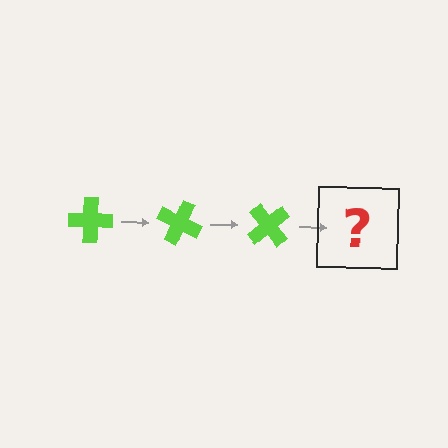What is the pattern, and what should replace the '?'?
The pattern is that the cross rotates 25 degrees each step. The '?' should be a lime cross rotated 75 degrees.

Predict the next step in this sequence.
The next step is a lime cross rotated 75 degrees.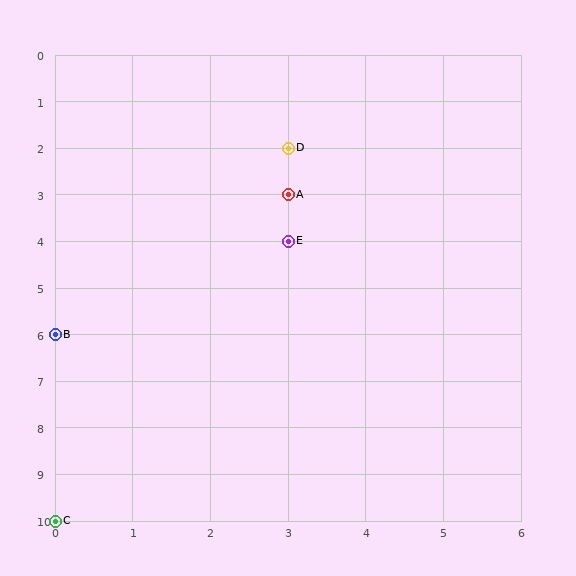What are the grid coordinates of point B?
Point B is at grid coordinates (0, 6).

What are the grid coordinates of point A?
Point A is at grid coordinates (3, 3).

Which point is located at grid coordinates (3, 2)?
Point D is at (3, 2).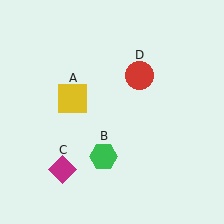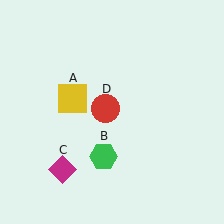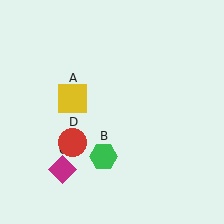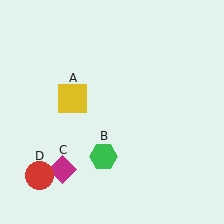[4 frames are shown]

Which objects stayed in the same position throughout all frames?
Yellow square (object A) and green hexagon (object B) and magenta diamond (object C) remained stationary.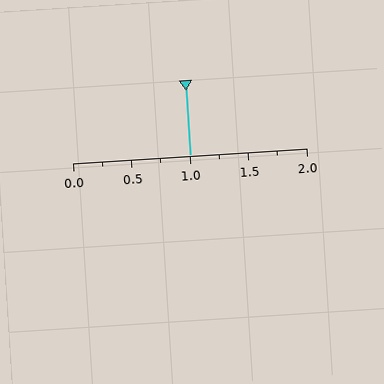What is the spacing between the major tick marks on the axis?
The major ticks are spaced 0.5 apart.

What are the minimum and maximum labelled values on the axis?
The axis runs from 0.0 to 2.0.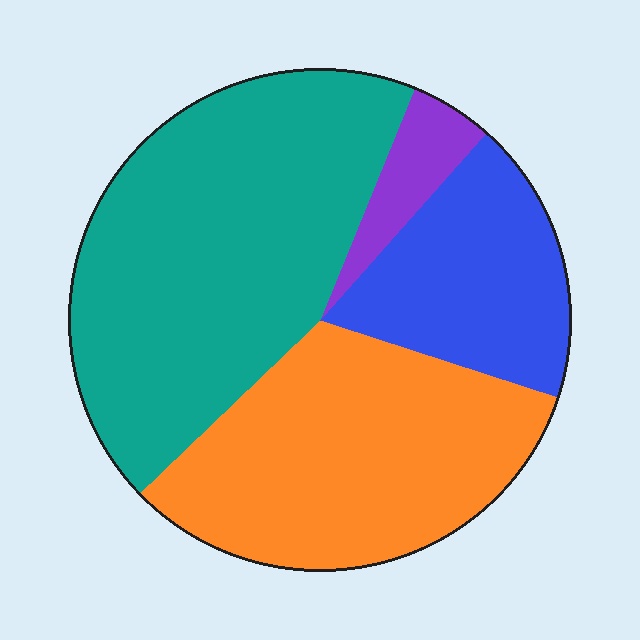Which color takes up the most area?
Teal, at roughly 45%.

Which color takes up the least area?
Purple, at roughly 5%.